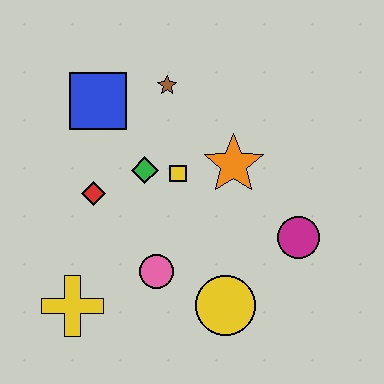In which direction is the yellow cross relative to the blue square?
The yellow cross is below the blue square.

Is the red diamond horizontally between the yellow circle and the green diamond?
No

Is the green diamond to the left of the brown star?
Yes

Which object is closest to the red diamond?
The green diamond is closest to the red diamond.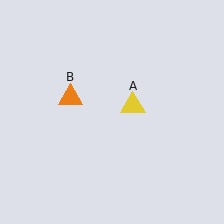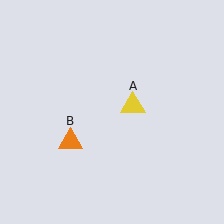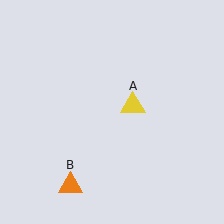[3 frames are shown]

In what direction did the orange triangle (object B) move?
The orange triangle (object B) moved down.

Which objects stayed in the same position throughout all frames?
Yellow triangle (object A) remained stationary.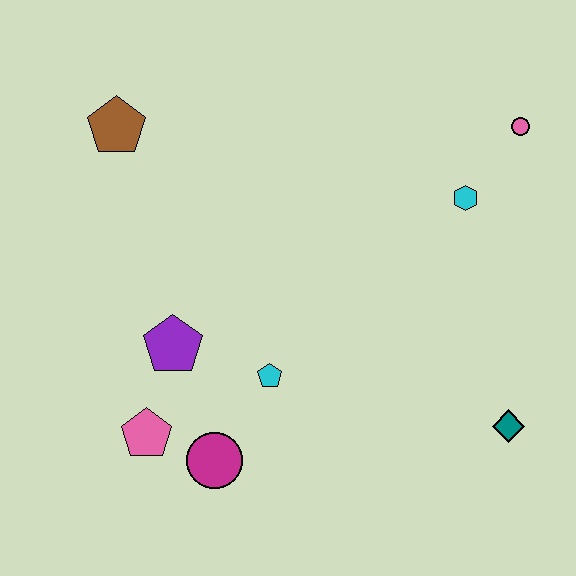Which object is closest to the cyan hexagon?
The pink circle is closest to the cyan hexagon.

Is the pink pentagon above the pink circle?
No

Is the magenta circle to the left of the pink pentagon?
No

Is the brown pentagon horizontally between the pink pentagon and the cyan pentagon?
No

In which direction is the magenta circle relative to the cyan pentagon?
The magenta circle is below the cyan pentagon.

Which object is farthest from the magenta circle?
The pink circle is farthest from the magenta circle.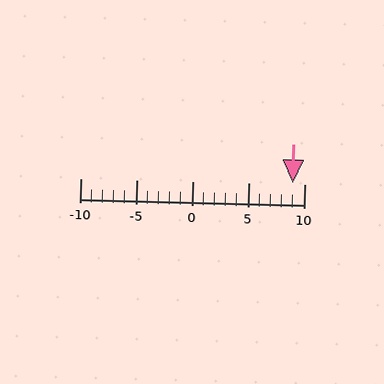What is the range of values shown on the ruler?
The ruler shows values from -10 to 10.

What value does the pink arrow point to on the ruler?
The pink arrow points to approximately 9.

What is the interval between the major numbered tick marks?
The major tick marks are spaced 5 units apart.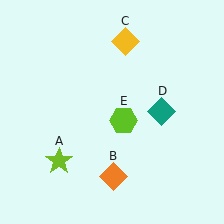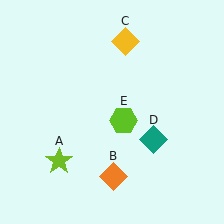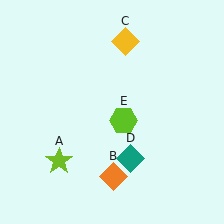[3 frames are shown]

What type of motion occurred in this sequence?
The teal diamond (object D) rotated clockwise around the center of the scene.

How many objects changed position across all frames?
1 object changed position: teal diamond (object D).